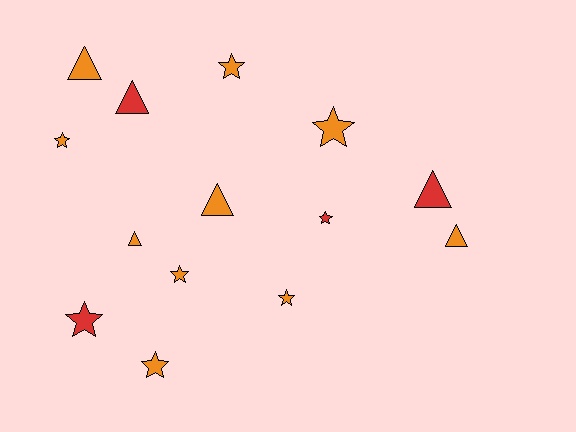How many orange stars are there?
There are 6 orange stars.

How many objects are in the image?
There are 14 objects.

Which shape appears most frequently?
Star, with 8 objects.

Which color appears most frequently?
Orange, with 10 objects.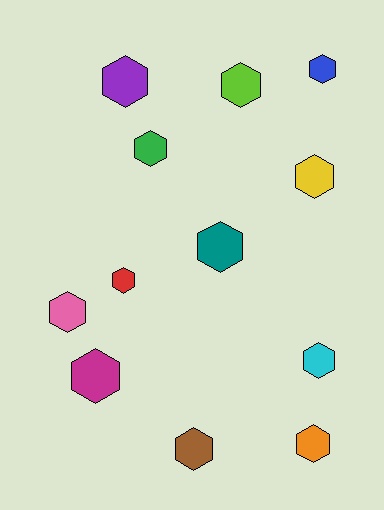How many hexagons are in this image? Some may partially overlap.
There are 12 hexagons.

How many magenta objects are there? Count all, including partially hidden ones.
There is 1 magenta object.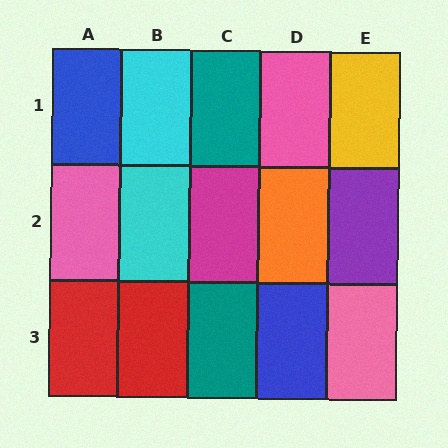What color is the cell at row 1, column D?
Pink.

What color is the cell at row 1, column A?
Blue.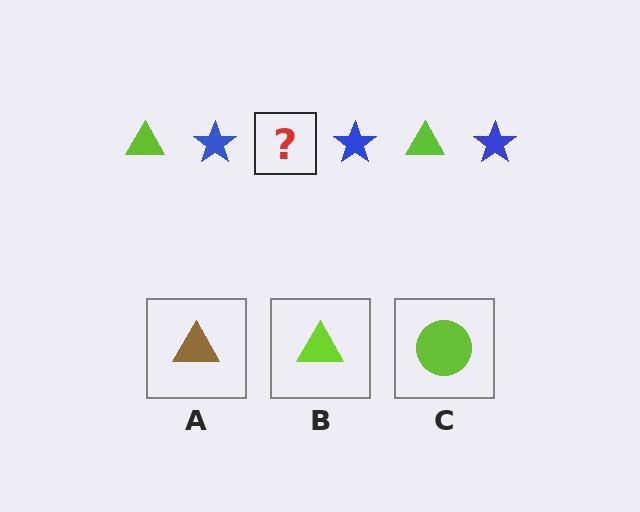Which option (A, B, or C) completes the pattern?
B.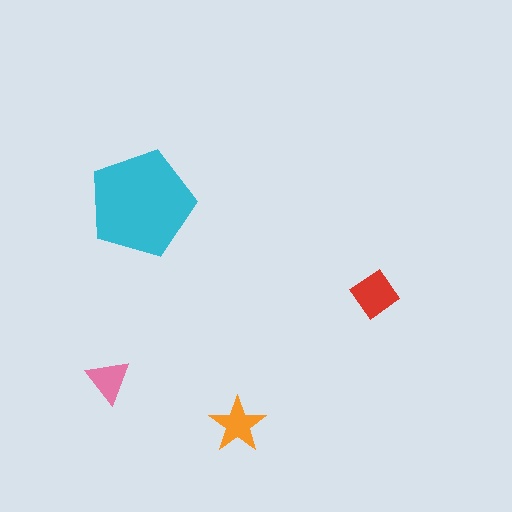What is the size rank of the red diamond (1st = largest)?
2nd.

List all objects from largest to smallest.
The cyan pentagon, the red diamond, the orange star, the pink triangle.